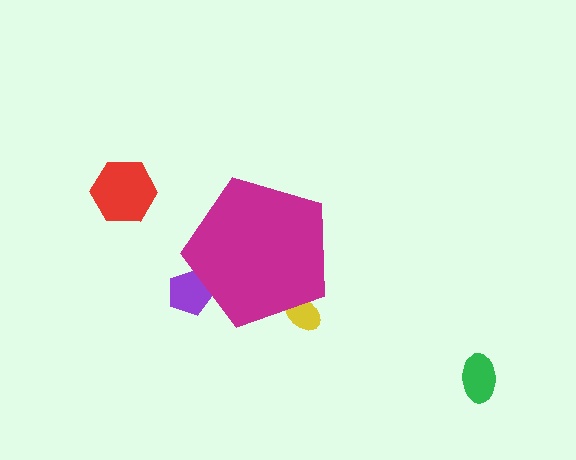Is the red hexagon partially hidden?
No, the red hexagon is fully visible.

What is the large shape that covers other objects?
A magenta pentagon.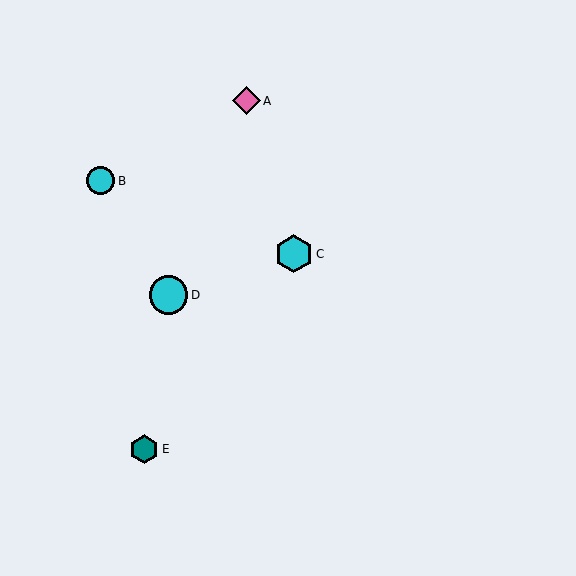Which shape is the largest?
The cyan circle (labeled D) is the largest.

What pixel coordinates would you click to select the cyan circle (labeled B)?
Click at (101, 181) to select the cyan circle B.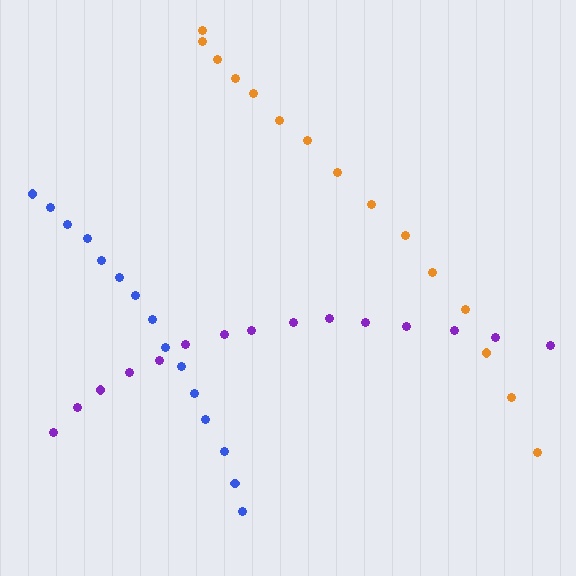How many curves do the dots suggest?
There are 3 distinct paths.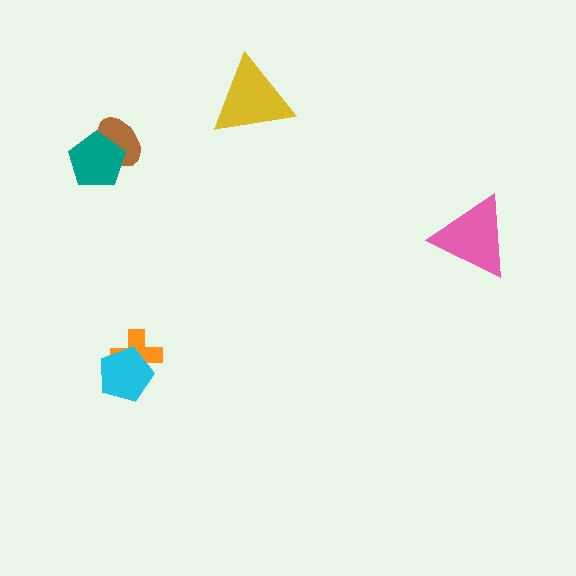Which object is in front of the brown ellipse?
The teal pentagon is in front of the brown ellipse.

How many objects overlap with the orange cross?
1 object overlaps with the orange cross.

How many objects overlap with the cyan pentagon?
1 object overlaps with the cyan pentagon.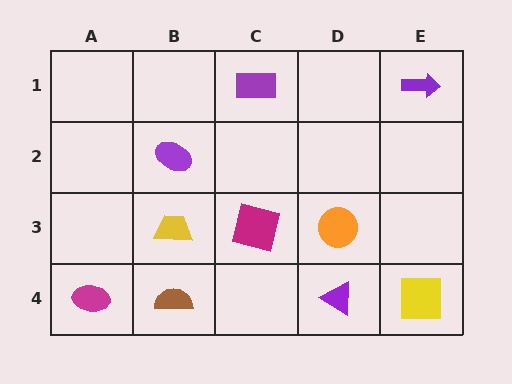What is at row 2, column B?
A purple ellipse.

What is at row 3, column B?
A yellow trapezoid.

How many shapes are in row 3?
3 shapes.